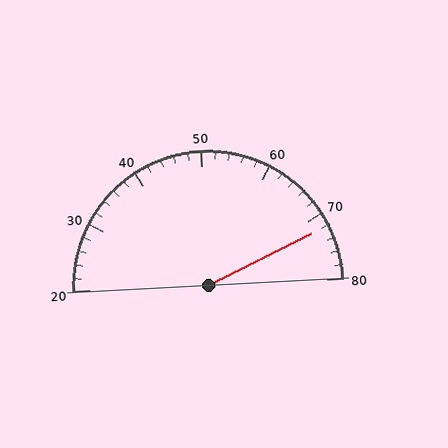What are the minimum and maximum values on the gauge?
The gauge ranges from 20 to 80.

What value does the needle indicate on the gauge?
The needle indicates approximately 72.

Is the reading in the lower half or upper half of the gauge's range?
The reading is in the upper half of the range (20 to 80).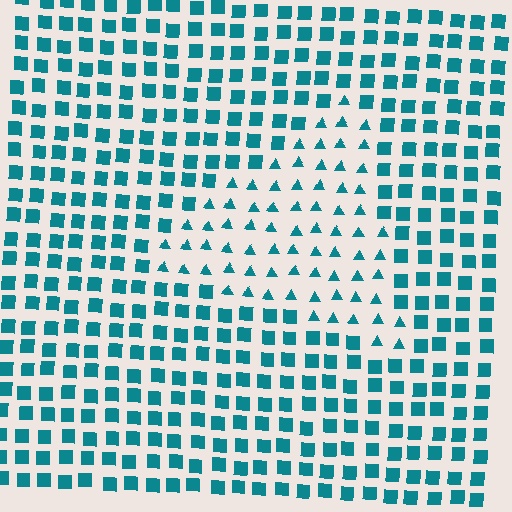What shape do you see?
I see a triangle.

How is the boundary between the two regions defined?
The boundary is defined by a change in element shape: triangles inside vs. squares outside. All elements share the same color and spacing.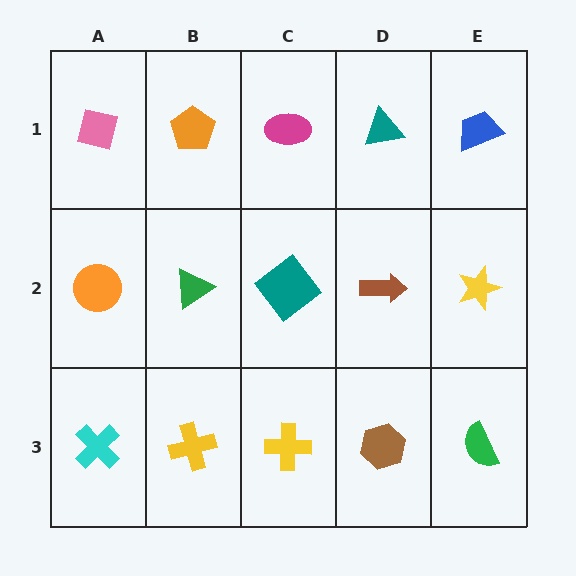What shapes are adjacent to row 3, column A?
An orange circle (row 2, column A), a yellow cross (row 3, column B).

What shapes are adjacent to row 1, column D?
A brown arrow (row 2, column D), a magenta ellipse (row 1, column C), a blue trapezoid (row 1, column E).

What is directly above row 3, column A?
An orange circle.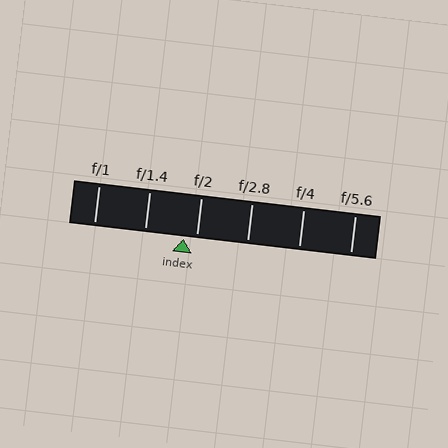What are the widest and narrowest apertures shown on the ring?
The widest aperture shown is f/1 and the narrowest is f/5.6.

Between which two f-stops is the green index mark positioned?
The index mark is between f/1.4 and f/2.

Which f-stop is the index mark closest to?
The index mark is closest to f/2.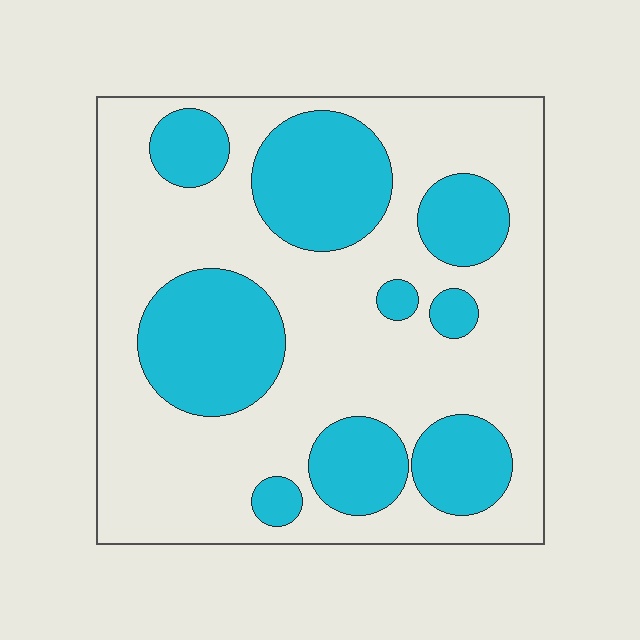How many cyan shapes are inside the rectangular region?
9.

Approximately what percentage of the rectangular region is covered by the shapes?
Approximately 35%.